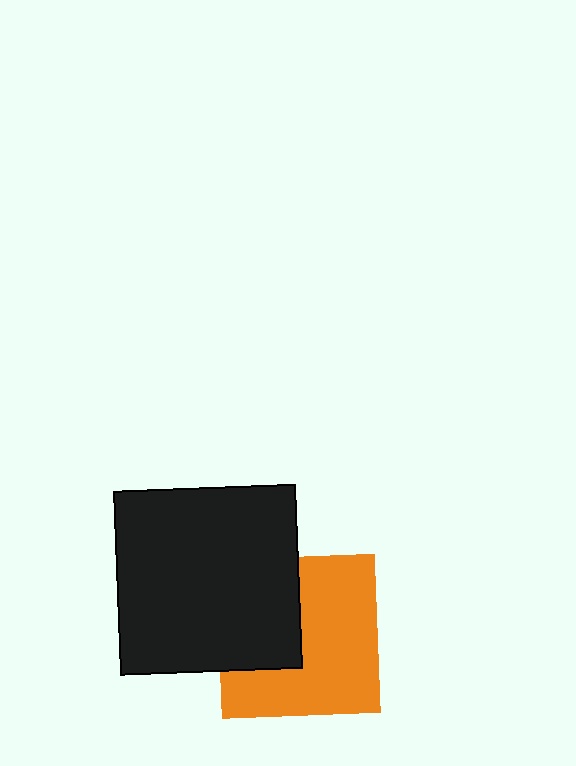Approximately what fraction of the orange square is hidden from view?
Roughly 37% of the orange square is hidden behind the black rectangle.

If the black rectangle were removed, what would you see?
You would see the complete orange square.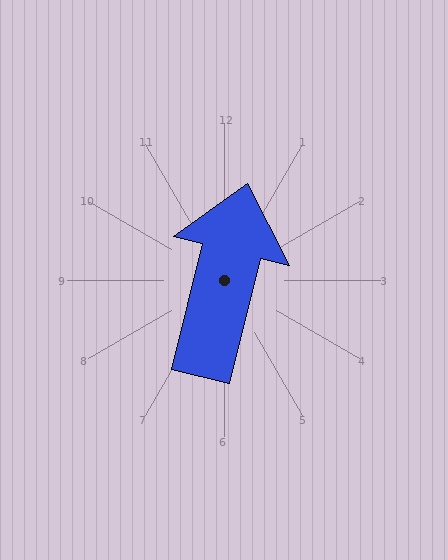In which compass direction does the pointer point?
North.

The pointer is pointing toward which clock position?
Roughly 12 o'clock.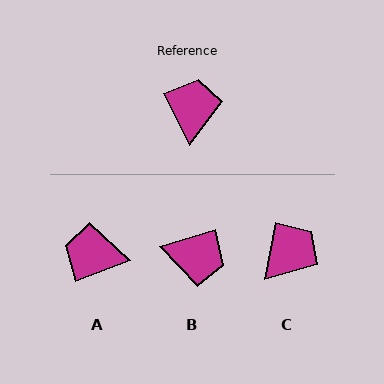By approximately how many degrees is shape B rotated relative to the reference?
Approximately 99 degrees clockwise.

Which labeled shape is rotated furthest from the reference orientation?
B, about 99 degrees away.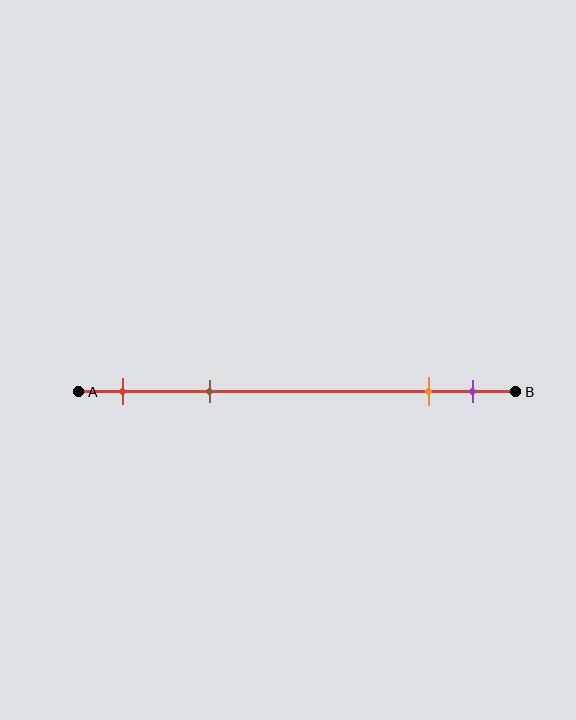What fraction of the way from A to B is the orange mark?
The orange mark is approximately 80% (0.8) of the way from A to B.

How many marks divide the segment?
There are 4 marks dividing the segment.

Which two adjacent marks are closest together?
The orange and purple marks are the closest adjacent pair.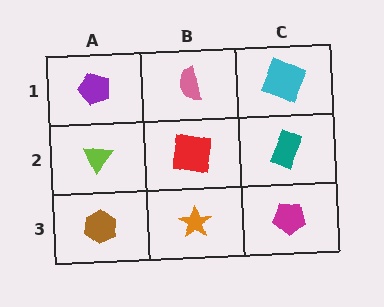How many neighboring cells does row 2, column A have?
3.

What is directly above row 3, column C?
A teal rectangle.